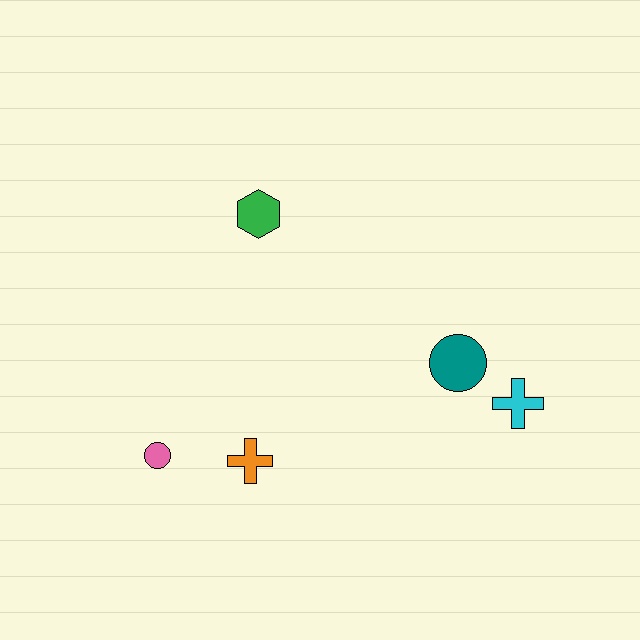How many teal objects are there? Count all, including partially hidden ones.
There is 1 teal object.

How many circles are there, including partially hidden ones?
There are 2 circles.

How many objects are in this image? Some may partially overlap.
There are 5 objects.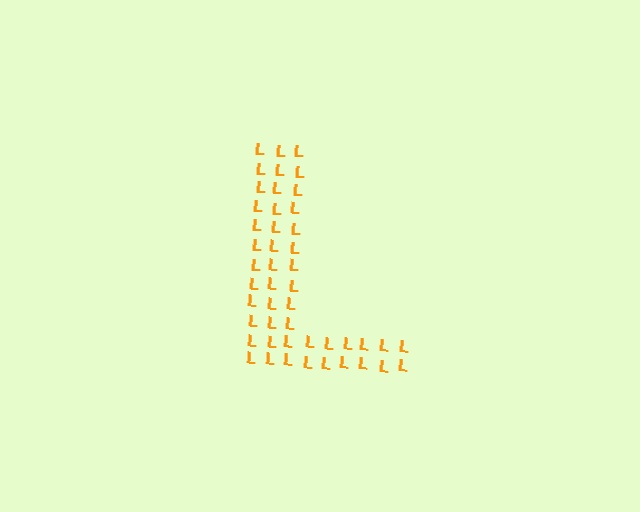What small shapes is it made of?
It is made of small letter L's.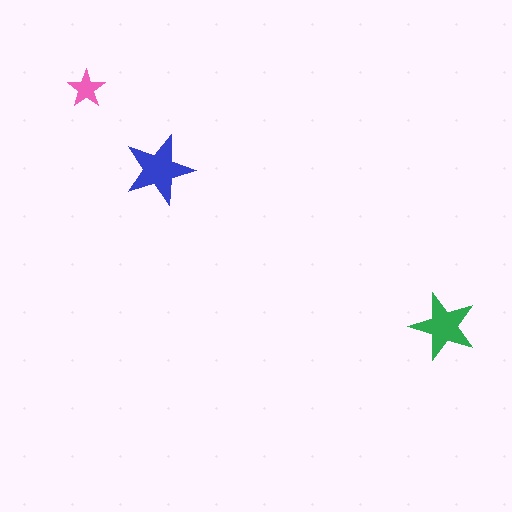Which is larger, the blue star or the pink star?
The blue one.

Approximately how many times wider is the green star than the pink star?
About 2 times wider.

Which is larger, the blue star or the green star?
The blue one.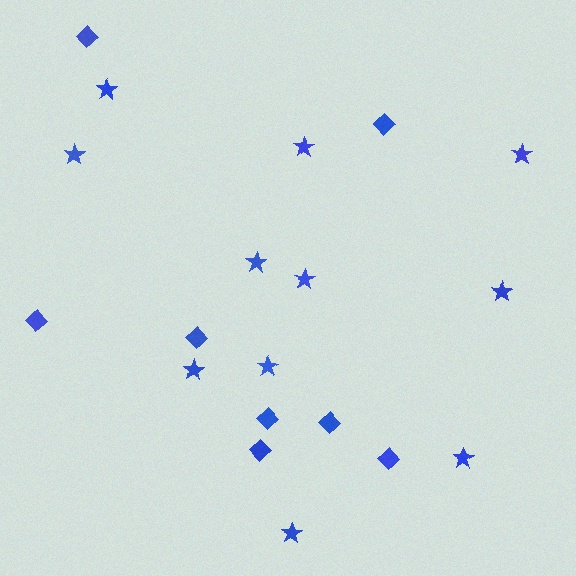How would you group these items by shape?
There are 2 groups: one group of diamonds (8) and one group of stars (11).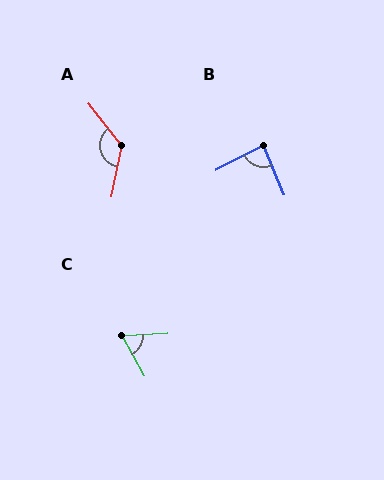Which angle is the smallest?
C, at approximately 64 degrees.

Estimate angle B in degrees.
Approximately 86 degrees.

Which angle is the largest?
A, at approximately 130 degrees.